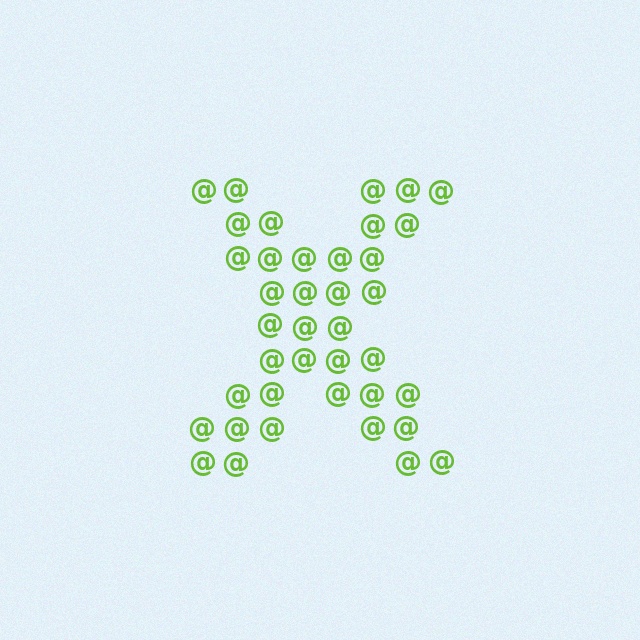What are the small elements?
The small elements are at signs.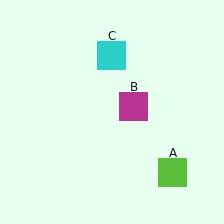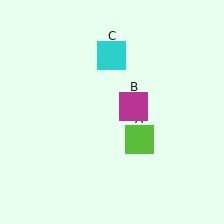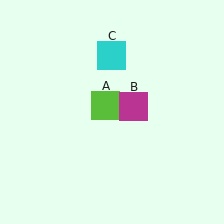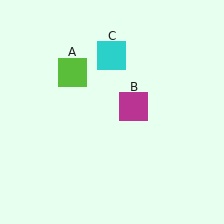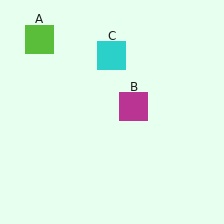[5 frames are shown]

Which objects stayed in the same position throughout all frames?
Magenta square (object B) and cyan square (object C) remained stationary.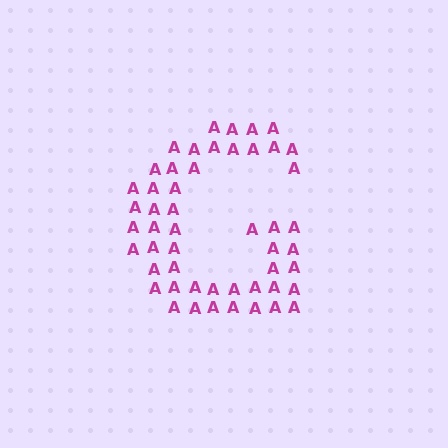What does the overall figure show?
The overall figure shows the letter G.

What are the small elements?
The small elements are letter A's.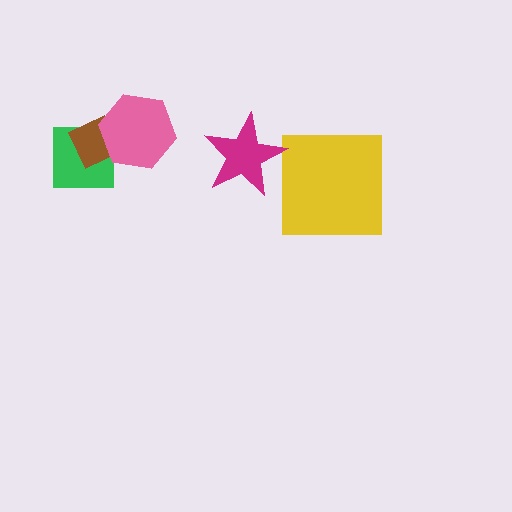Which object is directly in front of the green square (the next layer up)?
The brown diamond is directly in front of the green square.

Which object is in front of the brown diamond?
The pink hexagon is in front of the brown diamond.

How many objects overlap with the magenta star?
0 objects overlap with the magenta star.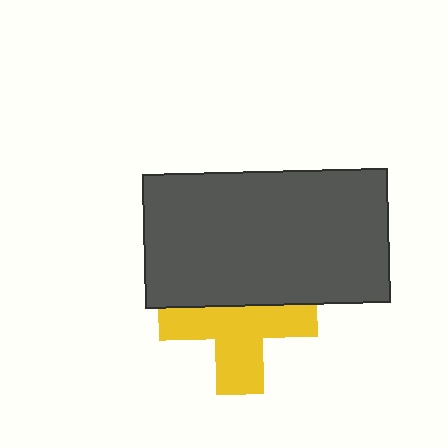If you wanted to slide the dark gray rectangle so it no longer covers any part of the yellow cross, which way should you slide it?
Slide it up — that is the most direct way to separate the two shapes.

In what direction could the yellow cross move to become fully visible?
The yellow cross could move down. That would shift it out from behind the dark gray rectangle entirely.